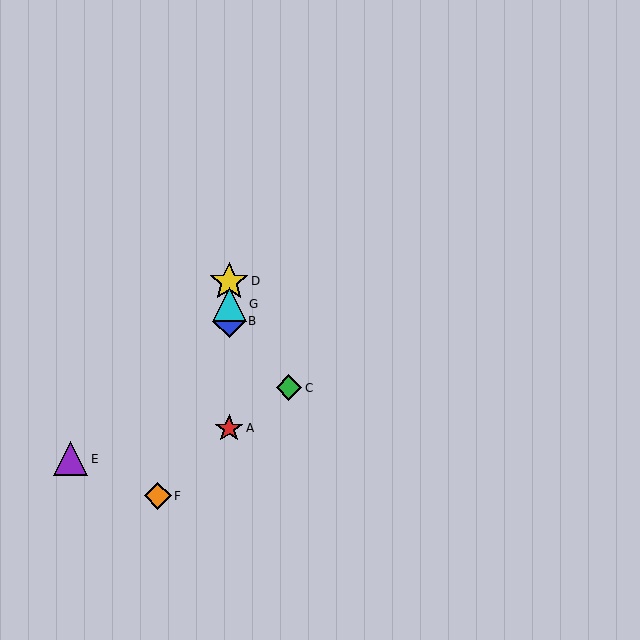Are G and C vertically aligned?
No, G is at x≈229 and C is at x≈289.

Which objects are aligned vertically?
Objects A, B, D, G are aligned vertically.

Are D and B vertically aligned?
Yes, both are at x≈229.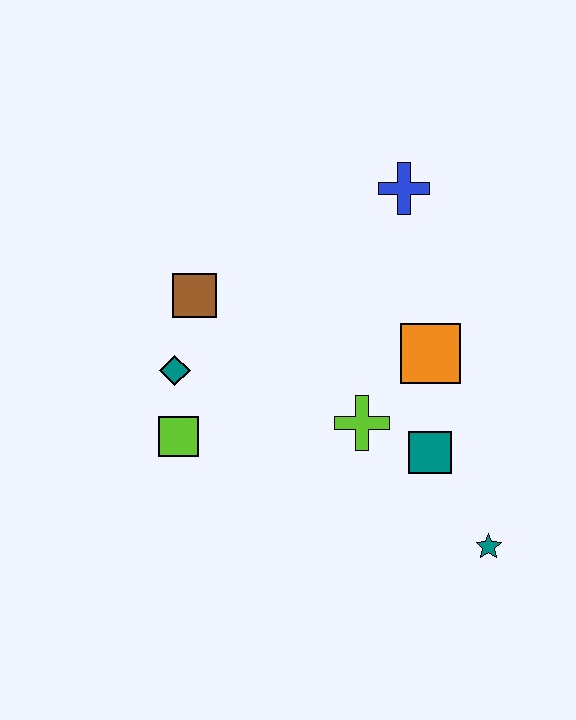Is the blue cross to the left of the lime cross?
No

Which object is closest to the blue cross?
The orange square is closest to the blue cross.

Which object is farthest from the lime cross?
The blue cross is farthest from the lime cross.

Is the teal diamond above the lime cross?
Yes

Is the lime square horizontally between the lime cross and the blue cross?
No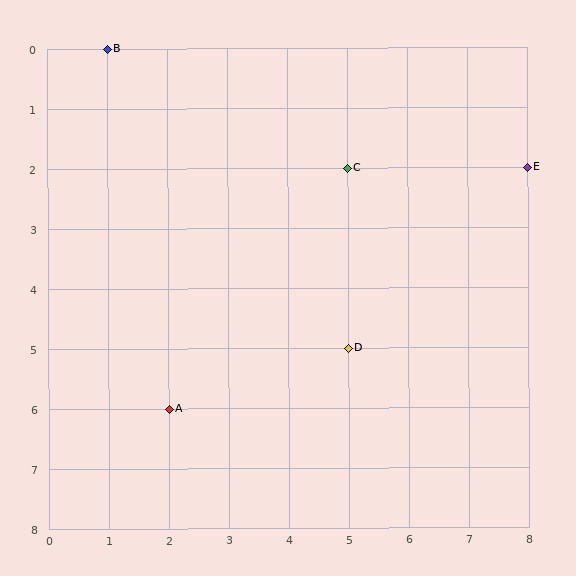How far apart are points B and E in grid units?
Points B and E are 7 columns and 2 rows apart (about 7.3 grid units diagonally).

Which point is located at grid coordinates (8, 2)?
Point E is at (8, 2).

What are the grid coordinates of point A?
Point A is at grid coordinates (2, 6).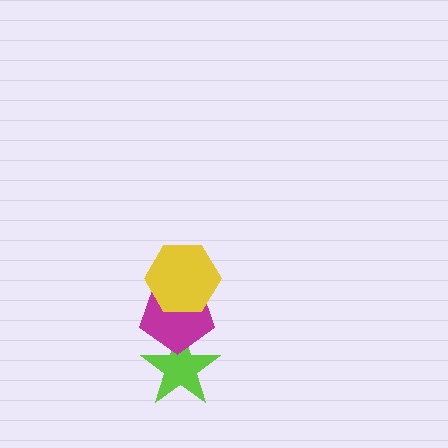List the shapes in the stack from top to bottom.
From top to bottom: the yellow hexagon, the magenta pentagon, the lime star.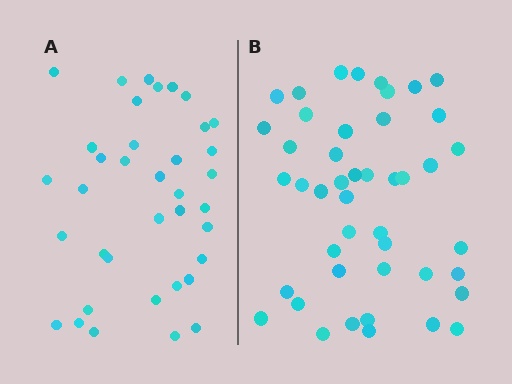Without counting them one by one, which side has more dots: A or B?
Region B (the right region) has more dots.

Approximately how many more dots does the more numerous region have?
Region B has roughly 8 or so more dots than region A.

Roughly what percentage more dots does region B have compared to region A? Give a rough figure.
About 20% more.